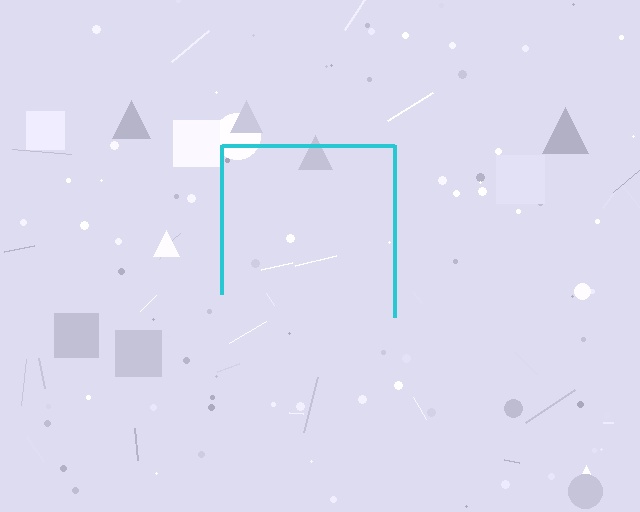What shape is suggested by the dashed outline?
The dashed outline suggests a square.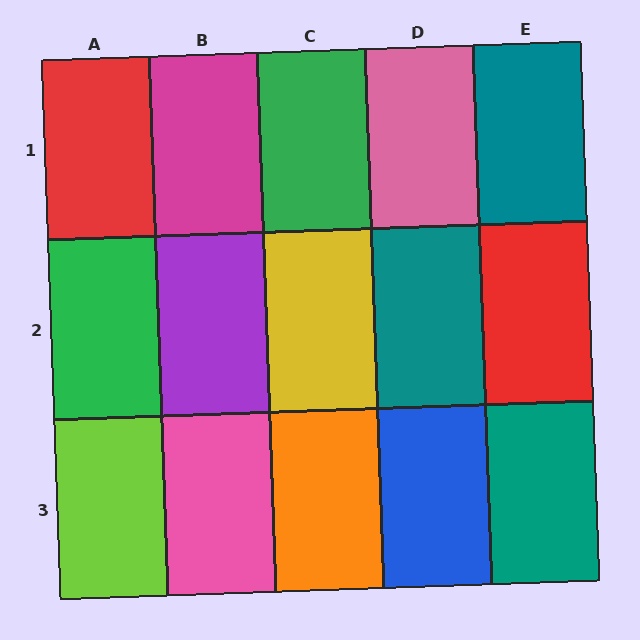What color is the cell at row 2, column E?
Red.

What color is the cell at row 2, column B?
Purple.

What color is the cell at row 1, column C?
Green.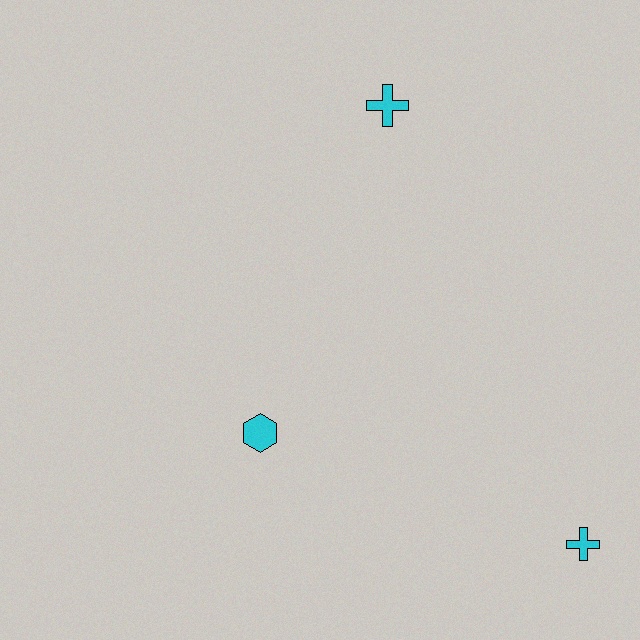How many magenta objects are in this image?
There are no magenta objects.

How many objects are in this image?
There are 3 objects.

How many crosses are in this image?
There are 2 crosses.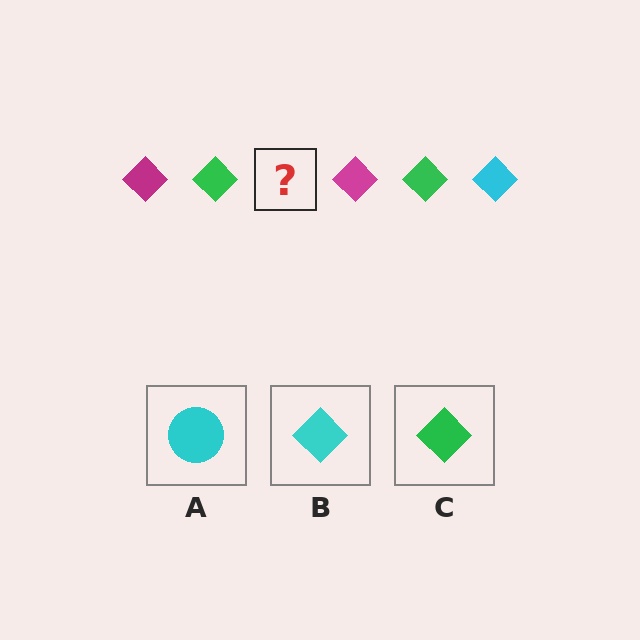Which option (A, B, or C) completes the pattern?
B.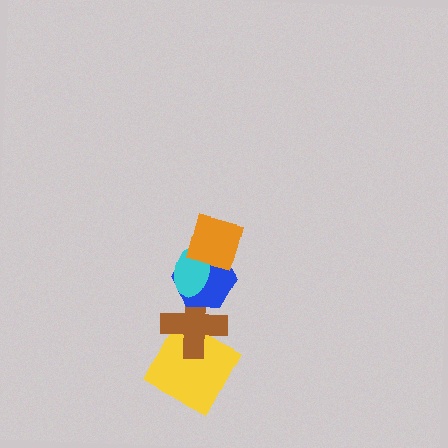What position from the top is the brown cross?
The brown cross is 4th from the top.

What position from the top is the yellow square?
The yellow square is 5th from the top.